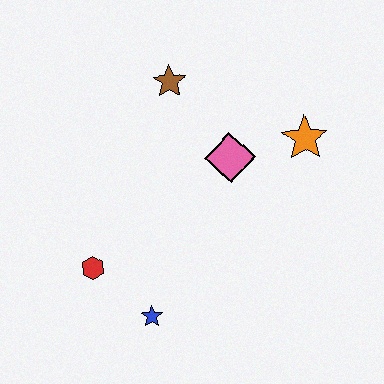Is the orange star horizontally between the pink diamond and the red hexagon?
No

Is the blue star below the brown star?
Yes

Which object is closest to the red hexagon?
The blue star is closest to the red hexagon.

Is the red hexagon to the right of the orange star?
No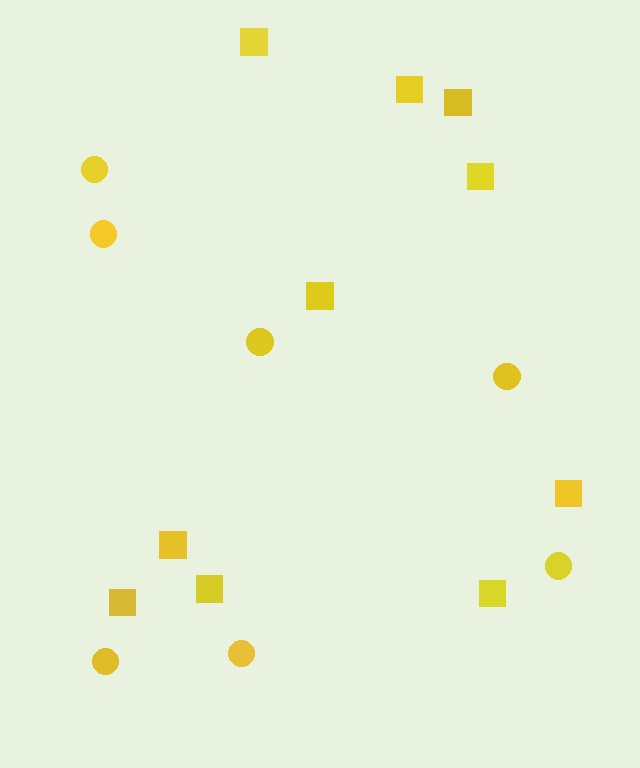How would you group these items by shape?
There are 2 groups: one group of squares (10) and one group of circles (7).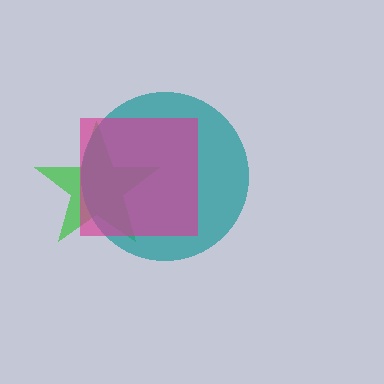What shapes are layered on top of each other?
The layered shapes are: a green star, a teal circle, a magenta square.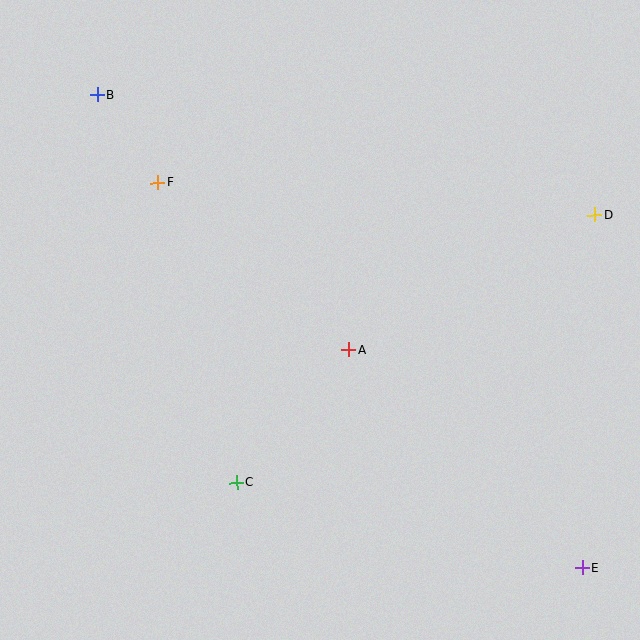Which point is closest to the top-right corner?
Point D is closest to the top-right corner.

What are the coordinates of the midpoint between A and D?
The midpoint between A and D is at (472, 283).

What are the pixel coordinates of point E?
Point E is at (582, 568).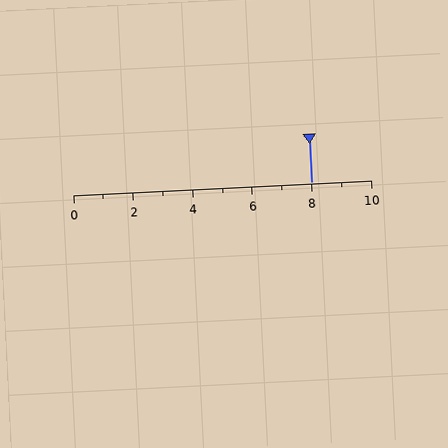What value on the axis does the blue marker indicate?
The marker indicates approximately 8.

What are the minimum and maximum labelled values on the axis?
The axis runs from 0 to 10.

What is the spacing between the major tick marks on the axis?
The major ticks are spaced 2 apart.